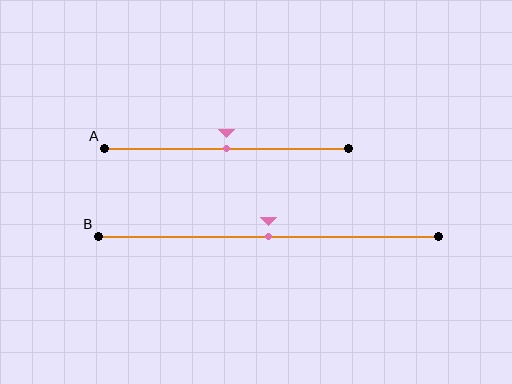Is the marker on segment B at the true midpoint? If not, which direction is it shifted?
Yes, the marker on segment B is at the true midpoint.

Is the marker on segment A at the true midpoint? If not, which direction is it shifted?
Yes, the marker on segment A is at the true midpoint.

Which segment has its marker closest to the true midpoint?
Segment A has its marker closest to the true midpoint.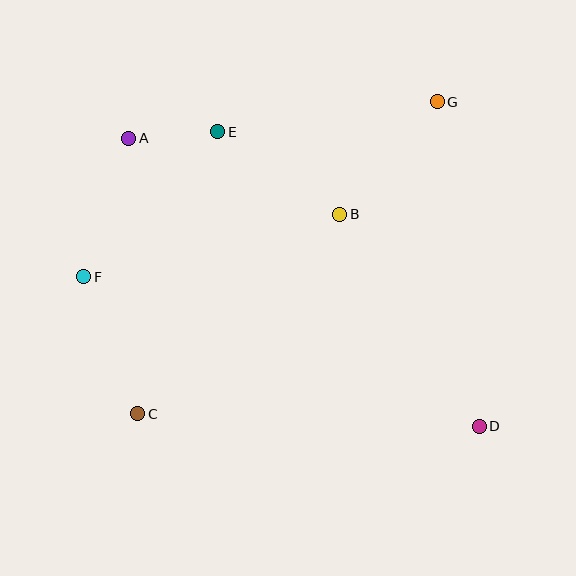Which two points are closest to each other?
Points A and E are closest to each other.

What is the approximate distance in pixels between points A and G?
The distance between A and G is approximately 311 pixels.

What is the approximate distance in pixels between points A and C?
The distance between A and C is approximately 276 pixels.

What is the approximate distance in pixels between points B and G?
The distance between B and G is approximately 149 pixels.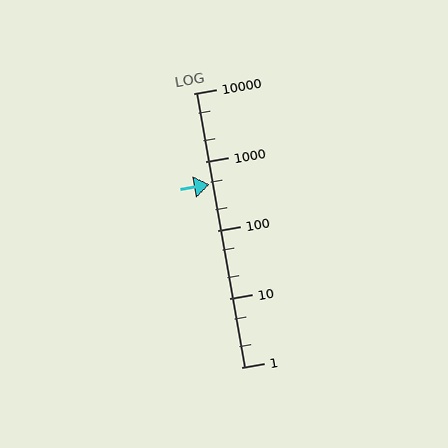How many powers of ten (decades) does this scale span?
The scale spans 4 decades, from 1 to 10000.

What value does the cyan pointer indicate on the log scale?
The pointer indicates approximately 460.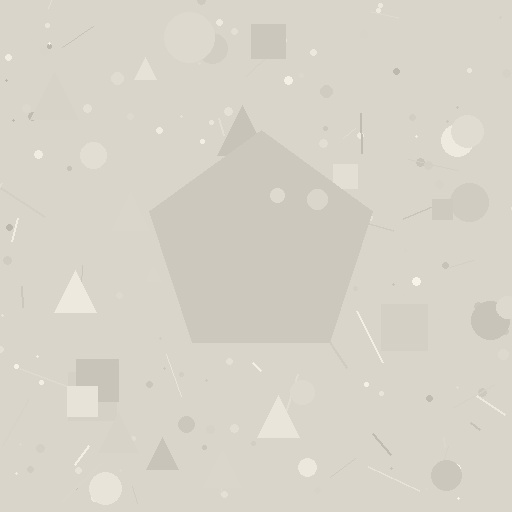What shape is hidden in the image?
A pentagon is hidden in the image.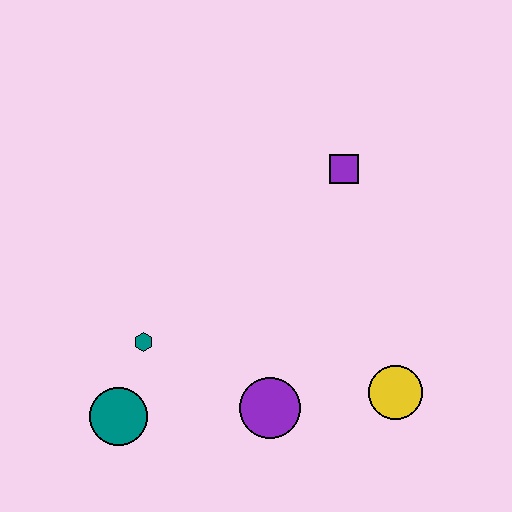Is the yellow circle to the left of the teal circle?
No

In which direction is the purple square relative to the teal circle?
The purple square is above the teal circle.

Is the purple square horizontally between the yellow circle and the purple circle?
Yes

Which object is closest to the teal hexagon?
The teal circle is closest to the teal hexagon.